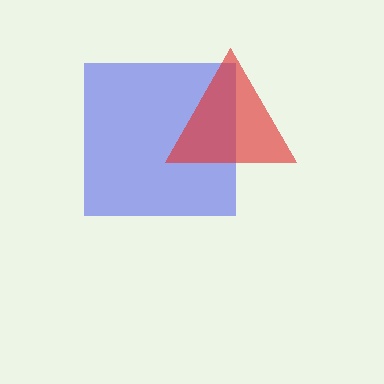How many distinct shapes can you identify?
There are 2 distinct shapes: a blue square, a red triangle.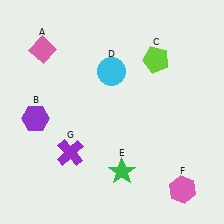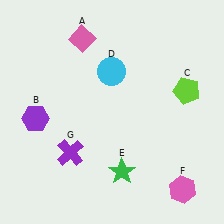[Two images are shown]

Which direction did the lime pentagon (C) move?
The lime pentagon (C) moved down.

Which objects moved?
The objects that moved are: the pink diamond (A), the lime pentagon (C).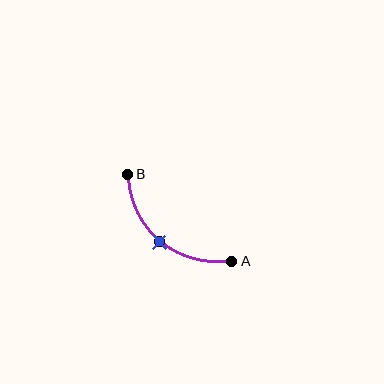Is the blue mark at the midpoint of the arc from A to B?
Yes. The blue mark lies on the arc at equal arc-length from both A and B — it is the arc midpoint.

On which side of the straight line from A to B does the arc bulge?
The arc bulges below and to the left of the straight line connecting A and B.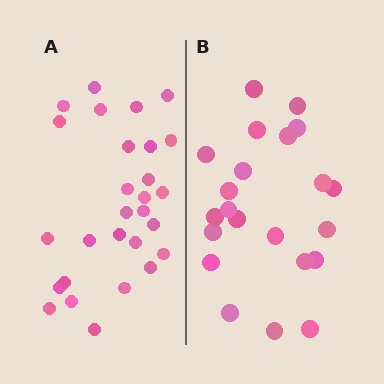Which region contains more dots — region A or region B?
Region A (the left region) has more dots.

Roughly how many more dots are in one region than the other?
Region A has about 6 more dots than region B.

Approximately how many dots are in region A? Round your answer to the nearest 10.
About 30 dots. (The exact count is 28, which rounds to 30.)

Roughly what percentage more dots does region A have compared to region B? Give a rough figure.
About 25% more.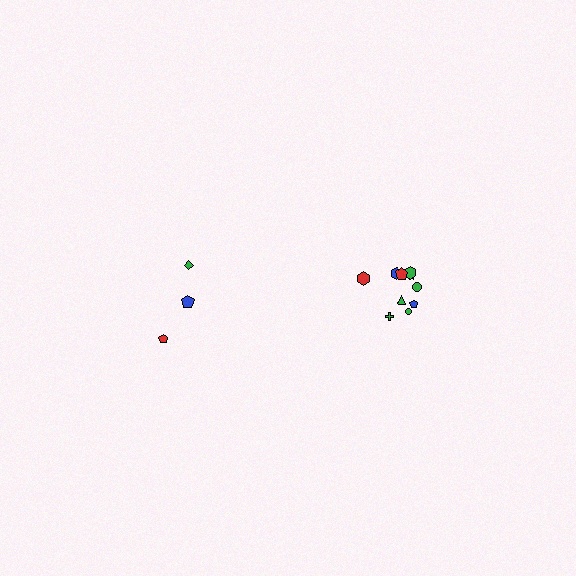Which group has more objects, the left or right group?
The right group.